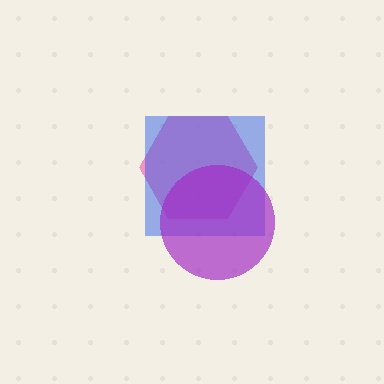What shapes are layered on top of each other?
The layered shapes are: a pink hexagon, a blue square, a purple circle.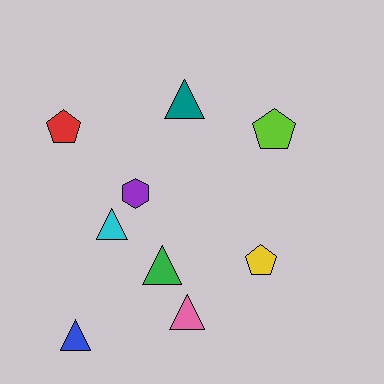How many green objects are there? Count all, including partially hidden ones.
There is 1 green object.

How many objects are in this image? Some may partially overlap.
There are 9 objects.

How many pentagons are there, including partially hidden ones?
There are 3 pentagons.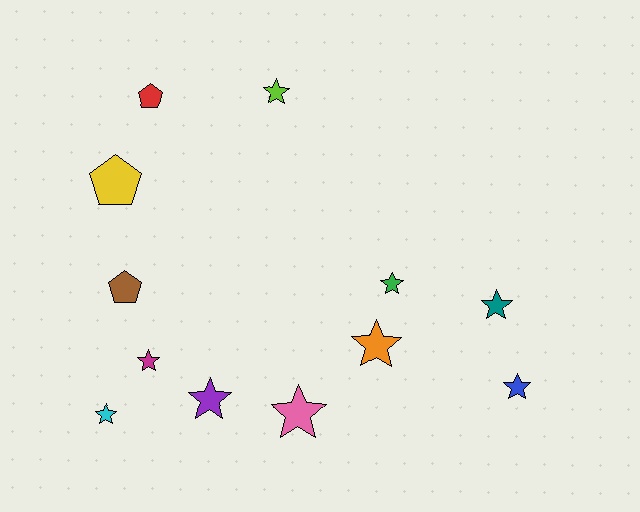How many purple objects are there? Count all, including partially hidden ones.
There is 1 purple object.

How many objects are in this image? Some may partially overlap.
There are 12 objects.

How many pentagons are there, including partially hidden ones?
There are 3 pentagons.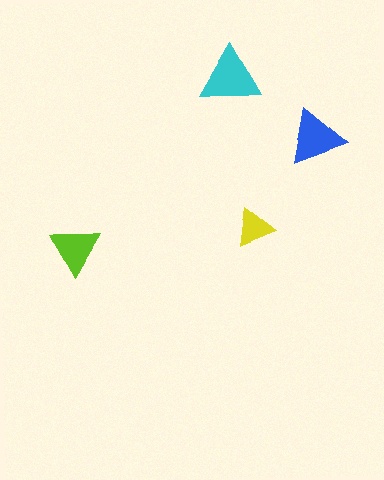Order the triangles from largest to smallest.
the cyan one, the blue one, the lime one, the yellow one.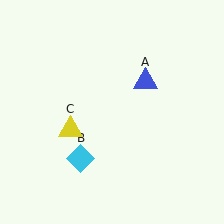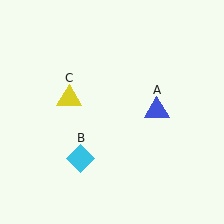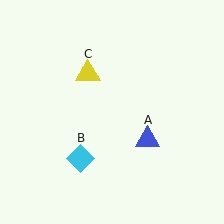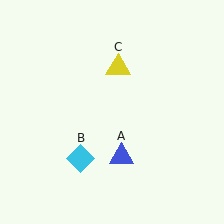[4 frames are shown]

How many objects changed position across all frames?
2 objects changed position: blue triangle (object A), yellow triangle (object C).